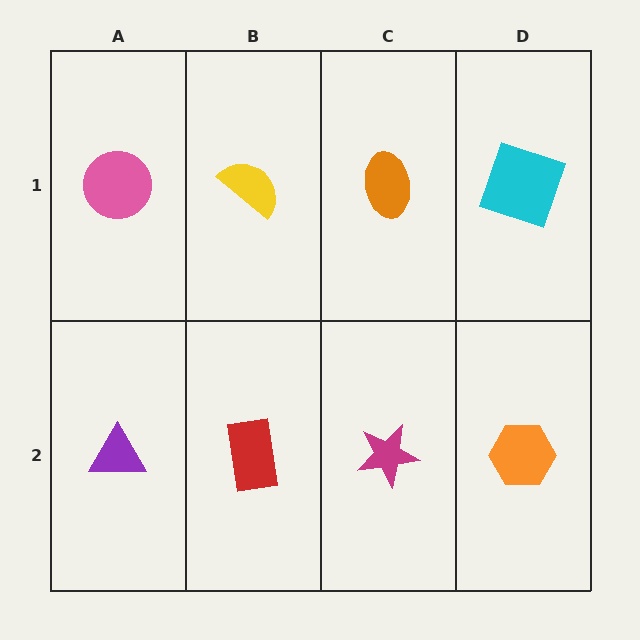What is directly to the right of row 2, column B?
A magenta star.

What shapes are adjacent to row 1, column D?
An orange hexagon (row 2, column D), an orange ellipse (row 1, column C).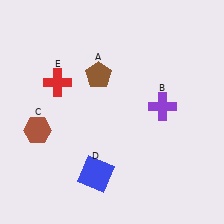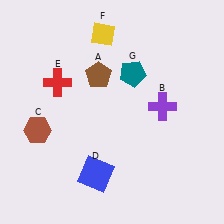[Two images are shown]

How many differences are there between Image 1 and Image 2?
There are 2 differences between the two images.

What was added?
A yellow diamond (F), a teal pentagon (G) were added in Image 2.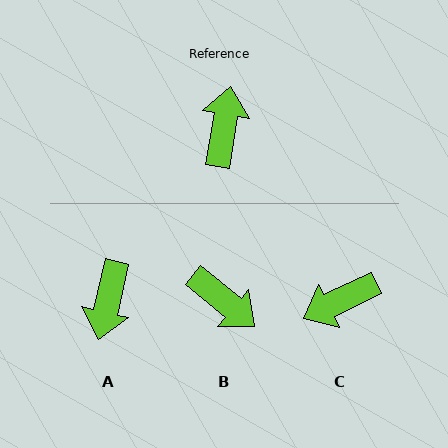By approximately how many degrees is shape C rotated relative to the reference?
Approximately 125 degrees counter-clockwise.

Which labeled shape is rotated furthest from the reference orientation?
A, about 177 degrees away.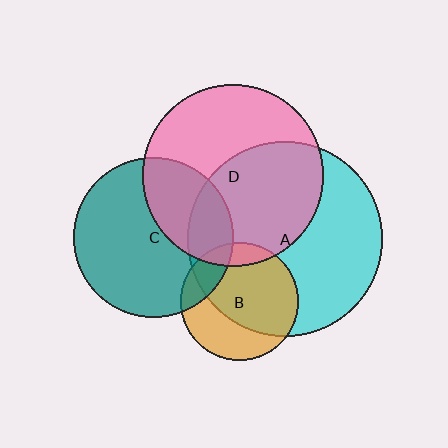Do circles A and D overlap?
Yes.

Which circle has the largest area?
Circle A (cyan).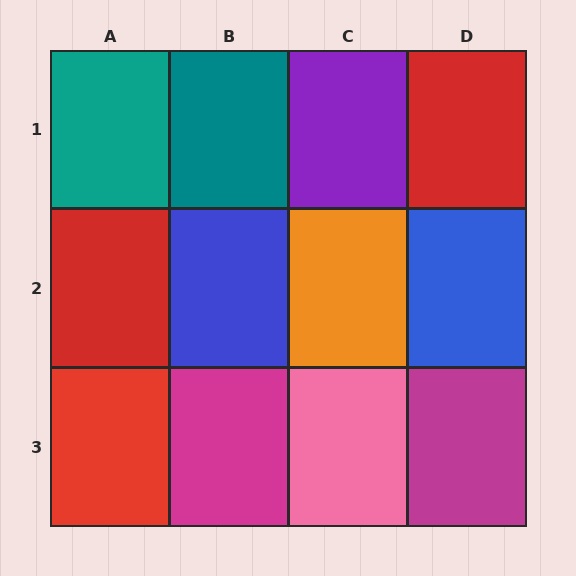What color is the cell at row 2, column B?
Blue.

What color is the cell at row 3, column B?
Magenta.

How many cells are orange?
1 cell is orange.